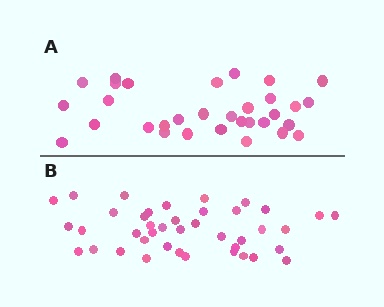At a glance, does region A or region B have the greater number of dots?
Region B (the bottom region) has more dots.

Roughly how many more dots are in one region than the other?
Region B has roughly 8 or so more dots than region A.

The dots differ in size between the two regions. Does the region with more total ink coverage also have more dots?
No. Region A has more total ink coverage because its dots are larger, but region B actually contains more individual dots. Total area can be misleading — the number of items is what matters here.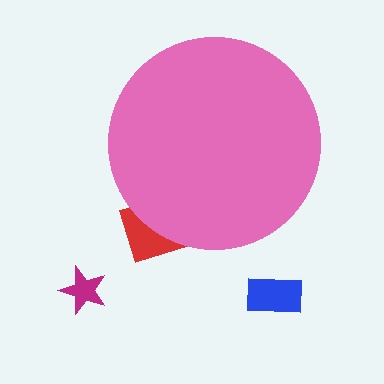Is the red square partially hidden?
Yes, the red square is partially hidden behind the pink circle.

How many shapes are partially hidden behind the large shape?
1 shape is partially hidden.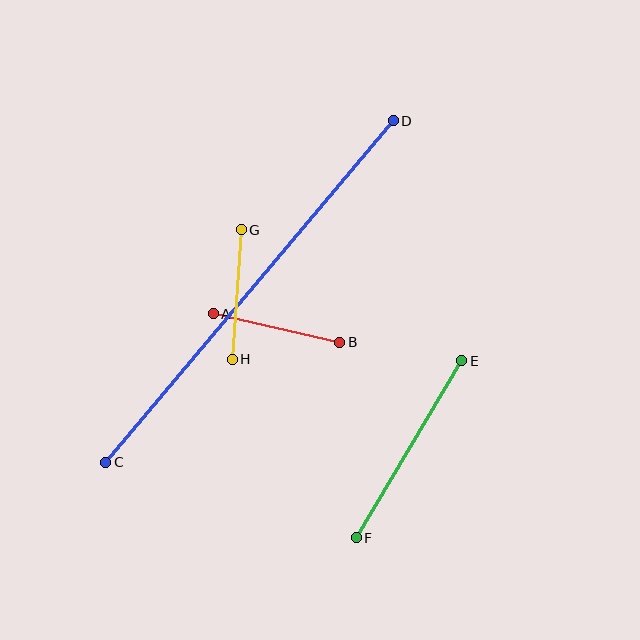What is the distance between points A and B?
The distance is approximately 130 pixels.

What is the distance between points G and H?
The distance is approximately 130 pixels.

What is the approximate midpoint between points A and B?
The midpoint is at approximately (277, 328) pixels.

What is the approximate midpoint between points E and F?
The midpoint is at approximately (409, 449) pixels.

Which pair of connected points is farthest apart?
Points C and D are farthest apart.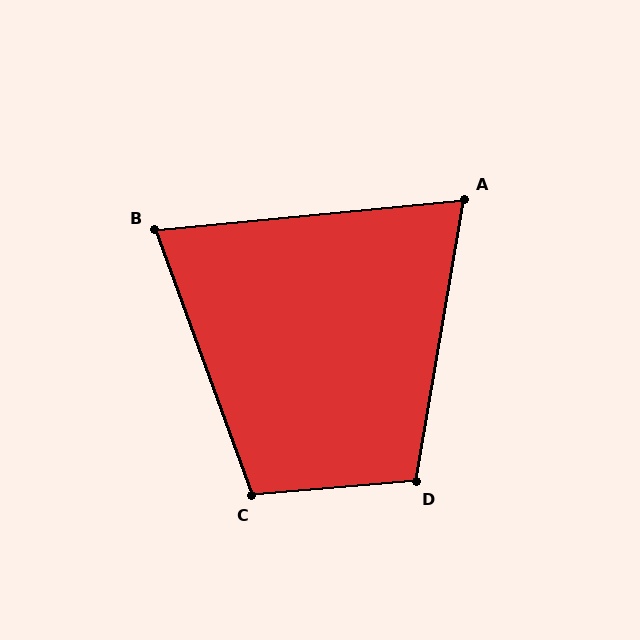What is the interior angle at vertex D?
Approximately 104 degrees (obtuse).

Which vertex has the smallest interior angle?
A, at approximately 75 degrees.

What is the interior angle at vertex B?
Approximately 76 degrees (acute).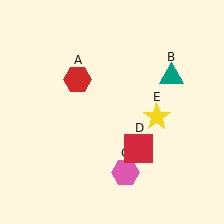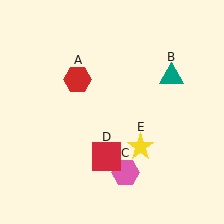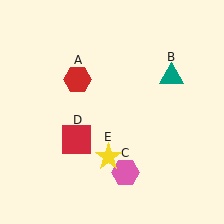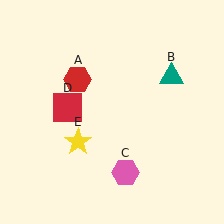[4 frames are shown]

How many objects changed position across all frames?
2 objects changed position: red square (object D), yellow star (object E).